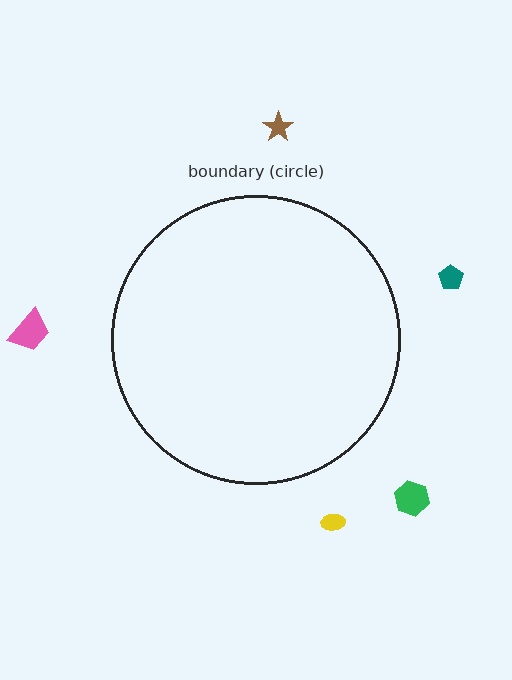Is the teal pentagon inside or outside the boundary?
Outside.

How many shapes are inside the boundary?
0 inside, 5 outside.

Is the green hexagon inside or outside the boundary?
Outside.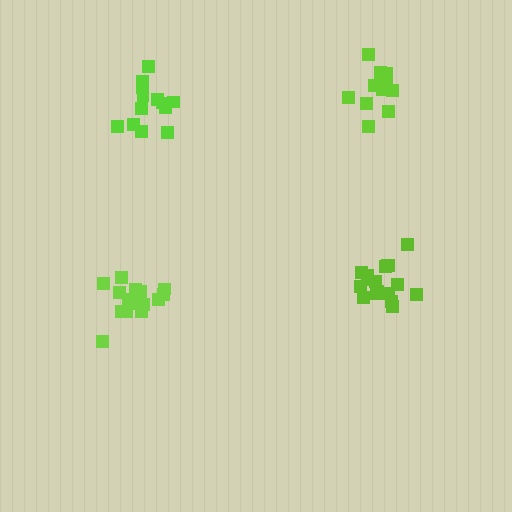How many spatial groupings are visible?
There are 4 spatial groupings.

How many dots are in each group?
Group 1: 17 dots, Group 2: 17 dots, Group 3: 13 dots, Group 4: 12 dots (59 total).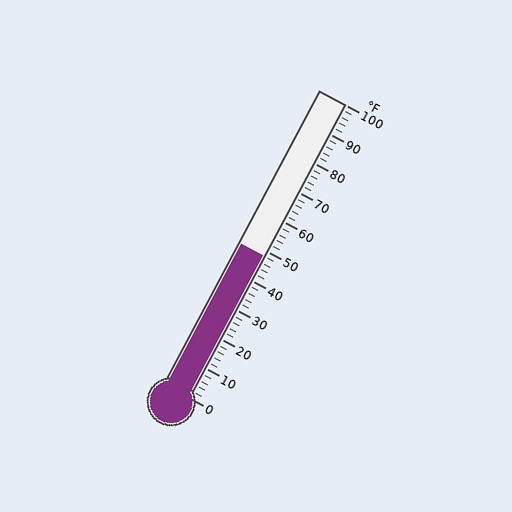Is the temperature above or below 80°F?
The temperature is below 80°F.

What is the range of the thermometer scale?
The thermometer scale ranges from 0°F to 100°F.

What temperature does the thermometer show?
The thermometer shows approximately 48°F.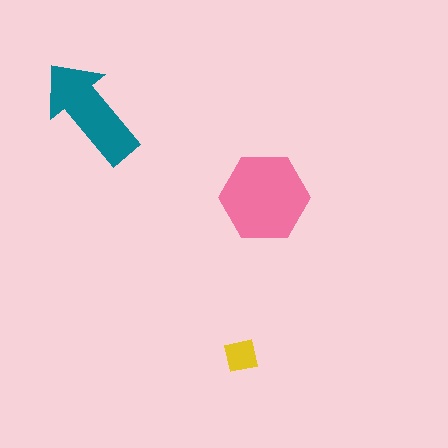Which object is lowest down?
The yellow square is bottommost.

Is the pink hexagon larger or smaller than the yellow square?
Larger.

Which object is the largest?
The pink hexagon.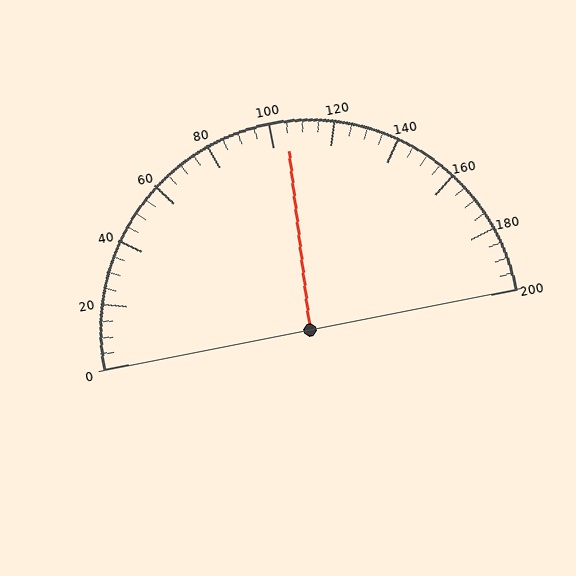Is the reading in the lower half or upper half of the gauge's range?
The reading is in the upper half of the range (0 to 200).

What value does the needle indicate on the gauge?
The needle indicates approximately 105.